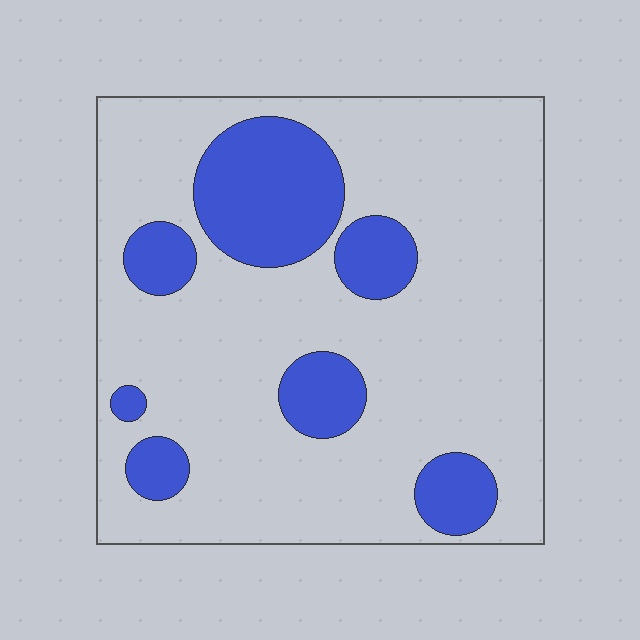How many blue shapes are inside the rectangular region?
7.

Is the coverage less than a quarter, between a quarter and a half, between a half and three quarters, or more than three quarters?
Less than a quarter.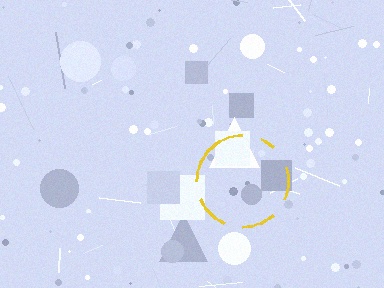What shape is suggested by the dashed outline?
The dashed outline suggests a circle.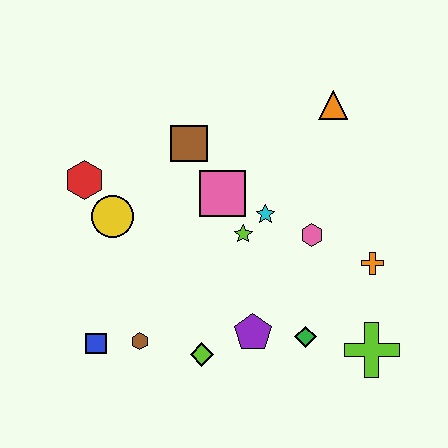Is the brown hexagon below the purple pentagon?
Yes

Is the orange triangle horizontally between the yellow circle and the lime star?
No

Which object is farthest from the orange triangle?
The blue square is farthest from the orange triangle.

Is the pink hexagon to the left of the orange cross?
Yes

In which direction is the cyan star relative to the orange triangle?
The cyan star is below the orange triangle.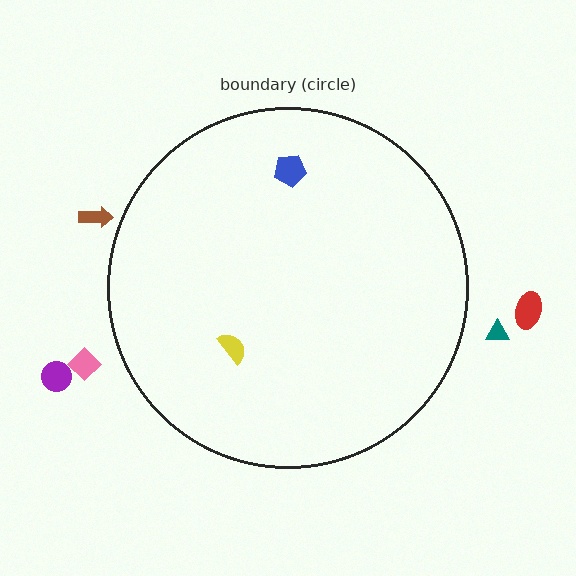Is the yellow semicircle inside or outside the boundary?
Inside.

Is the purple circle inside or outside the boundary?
Outside.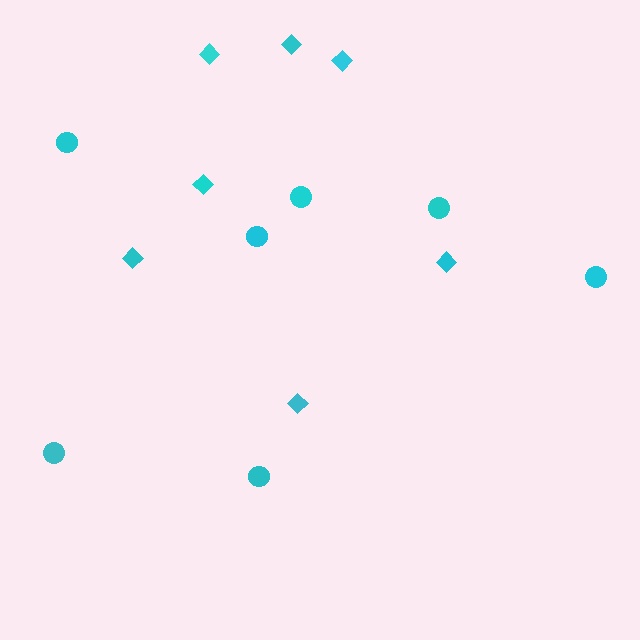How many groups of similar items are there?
There are 2 groups: one group of diamonds (7) and one group of circles (7).